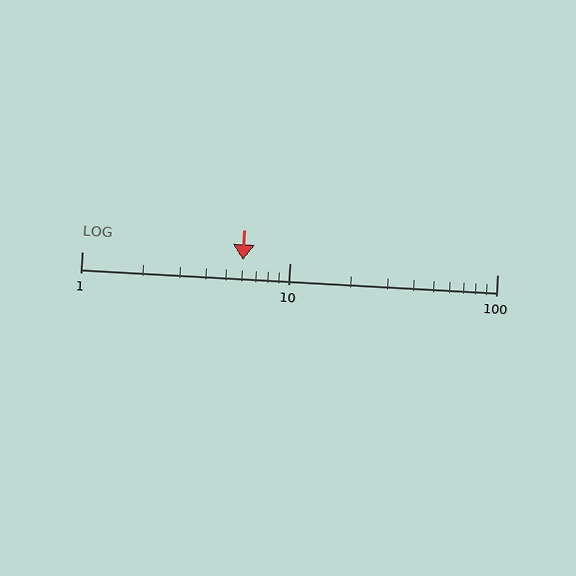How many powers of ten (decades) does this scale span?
The scale spans 2 decades, from 1 to 100.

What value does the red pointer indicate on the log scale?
The pointer indicates approximately 6.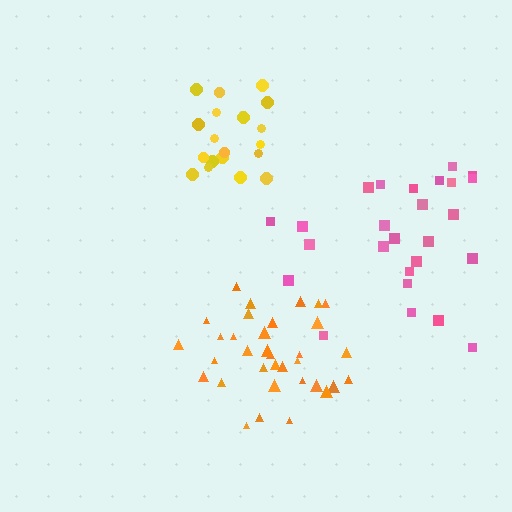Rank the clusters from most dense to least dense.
orange, yellow, pink.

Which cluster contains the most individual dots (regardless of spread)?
Orange (34).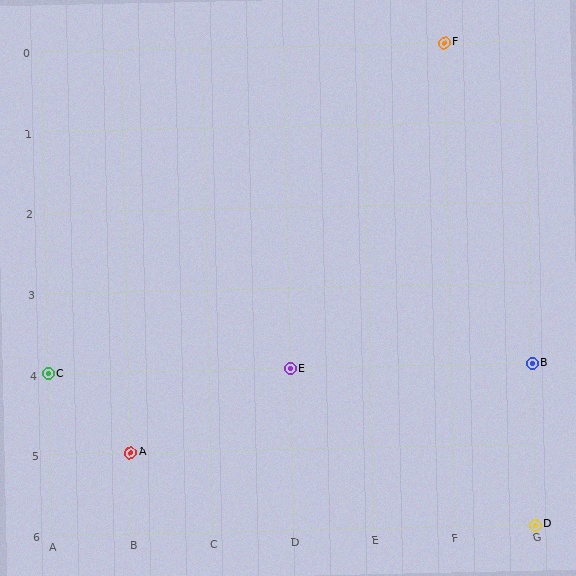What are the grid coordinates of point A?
Point A is at grid coordinates (B, 5).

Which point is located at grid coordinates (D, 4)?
Point E is at (D, 4).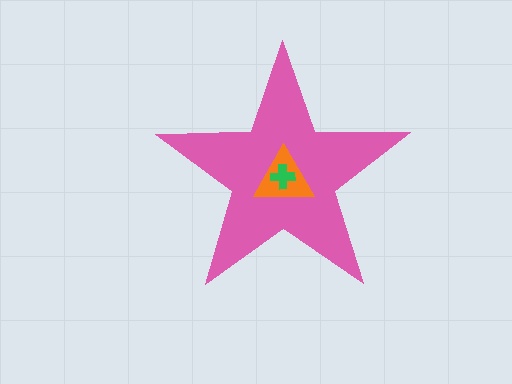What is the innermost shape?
The green cross.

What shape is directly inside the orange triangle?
The green cross.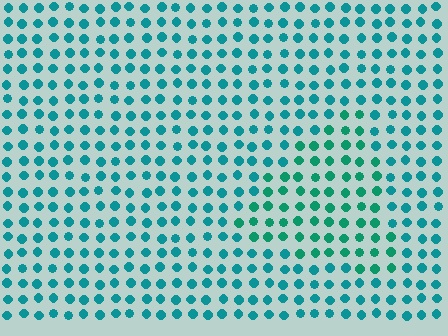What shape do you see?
I see a triangle.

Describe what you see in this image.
The image is filled with small teal elements in a uniform arrangement. A triangle-shaped region is visible where the elements are tinted to a slightly different hue, forming a subtle color boundary.